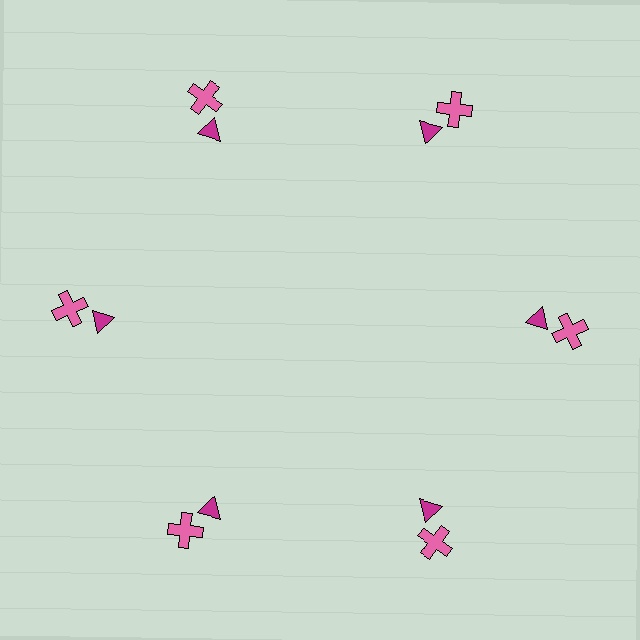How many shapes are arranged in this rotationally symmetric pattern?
There are 12 shapes, arranged in 6 groups of 2.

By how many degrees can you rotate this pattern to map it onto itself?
The pattern maps onto itself every 60 degrees of rotation.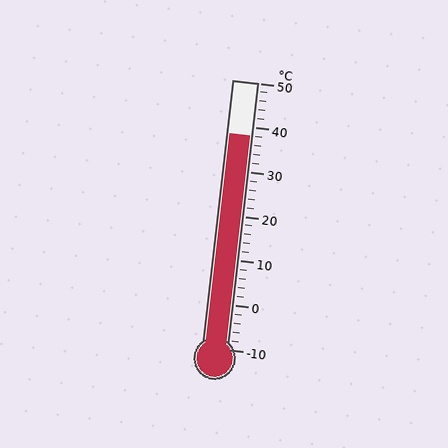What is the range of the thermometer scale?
The thermometer scale ranges from -10°C to 50°C.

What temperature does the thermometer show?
The thermometer shows approximately 38°C.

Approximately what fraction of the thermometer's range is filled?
The thermometer is filled to approximately 80% of its range.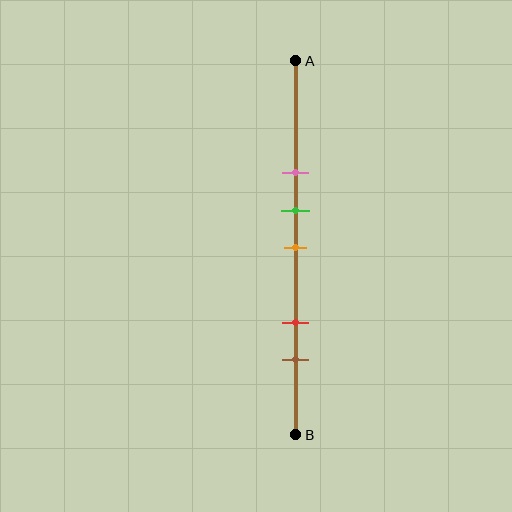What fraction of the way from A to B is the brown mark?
The brown mark is approximately 80% (0.8) of the way from A to B.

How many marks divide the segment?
There are 5 marks dividing the segment.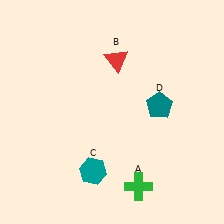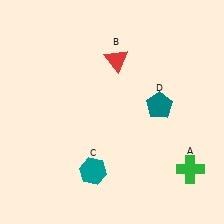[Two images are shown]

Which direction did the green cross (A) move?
The green cross (A) moved right.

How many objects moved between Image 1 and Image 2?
1 object moved between the two images.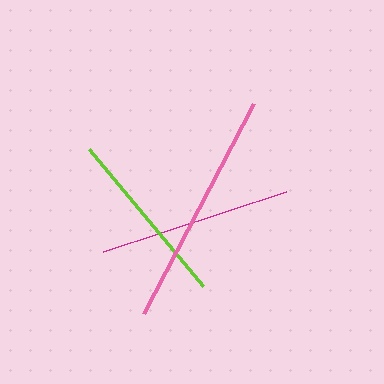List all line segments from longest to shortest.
From longest to shortest: pink, magenta, lime.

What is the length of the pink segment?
The pink segment is approximately 237 pixels long.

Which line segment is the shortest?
The lime line is the shortest at approximately 178 pixels.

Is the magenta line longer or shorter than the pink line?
The pink line is longer than the magenta line.